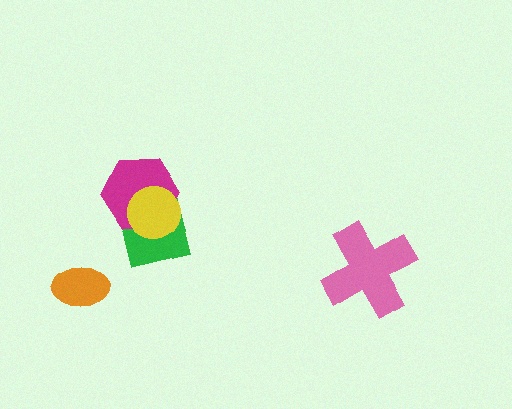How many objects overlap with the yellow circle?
2 objects overlap with the yellow circle.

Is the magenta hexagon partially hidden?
Yes, it is partially covered by another shape.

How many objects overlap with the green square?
2 objects overlap with the green square.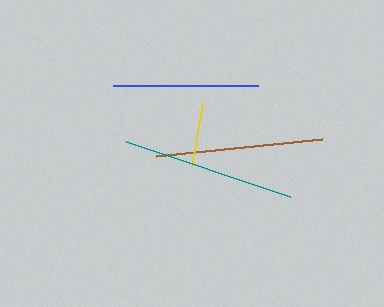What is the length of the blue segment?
The blue segment is approximately 145 pixels long.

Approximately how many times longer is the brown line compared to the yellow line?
The brown line is approximately 2.6 times the length of the yellow line.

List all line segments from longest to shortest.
From longest to shortest: teal, brown, blue, yellow.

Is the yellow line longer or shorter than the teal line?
The teal line is longer than the yellow line.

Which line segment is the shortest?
The yellow line is the shortest at approximately 64 pixels.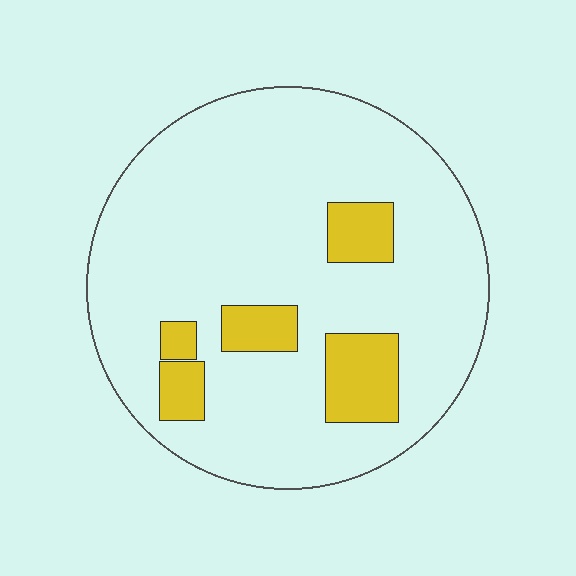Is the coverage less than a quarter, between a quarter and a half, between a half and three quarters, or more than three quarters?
Less than a quarter.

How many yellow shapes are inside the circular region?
5.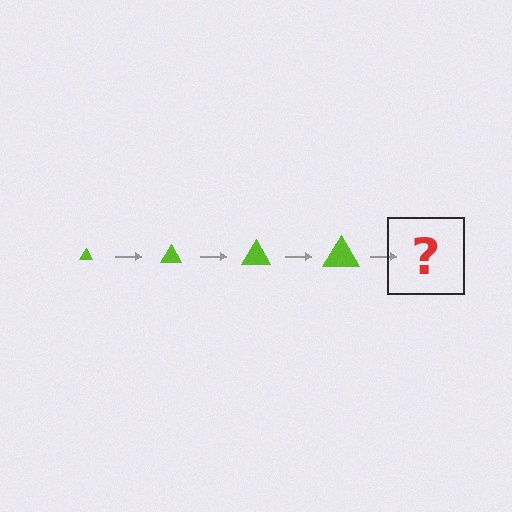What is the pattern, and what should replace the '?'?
The pattern is that the triangle gets progressively larger each step. The '?' should be a lime triangle, larger than the previous one.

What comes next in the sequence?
The next element should be a lime triangle, larger than the previous one.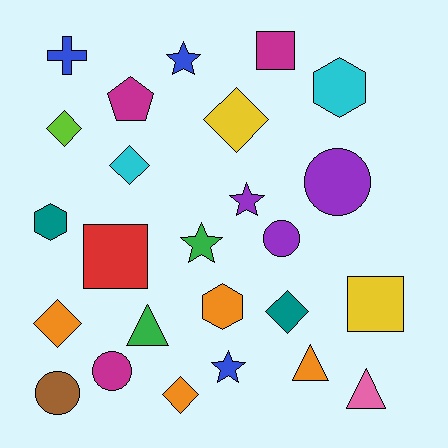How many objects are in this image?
There are 25 objects.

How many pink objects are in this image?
There is 1 pink object.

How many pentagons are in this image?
There is 1 pentagon.